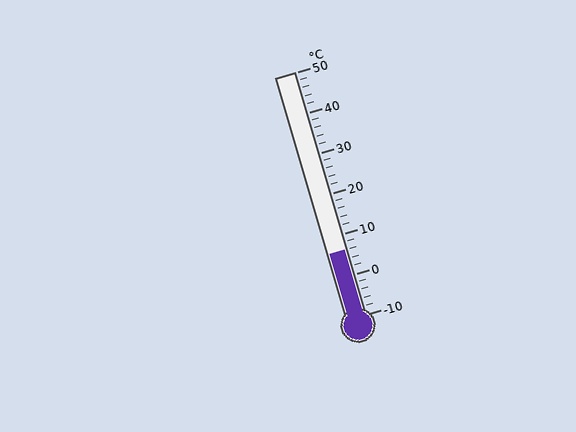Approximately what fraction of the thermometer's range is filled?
The thermometer is filled to approximately 25% of its range.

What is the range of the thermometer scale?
The thermometer scale ranges from -10°C to 50°C.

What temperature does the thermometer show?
The thermometer shows approximately 6°C.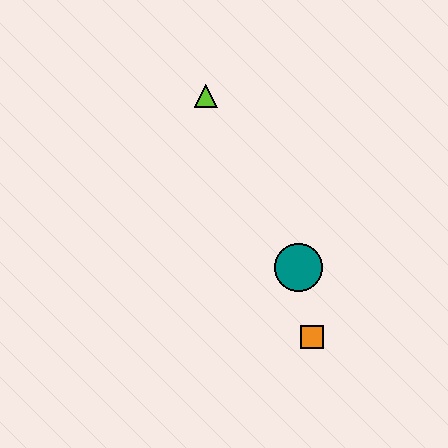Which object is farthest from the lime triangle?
The orange square is farthest from the lime triangle.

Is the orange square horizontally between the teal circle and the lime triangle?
No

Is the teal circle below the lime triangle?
Yes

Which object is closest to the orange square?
The teal circle is closest to the orange square.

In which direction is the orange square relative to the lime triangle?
The orange square is below the lime triangle.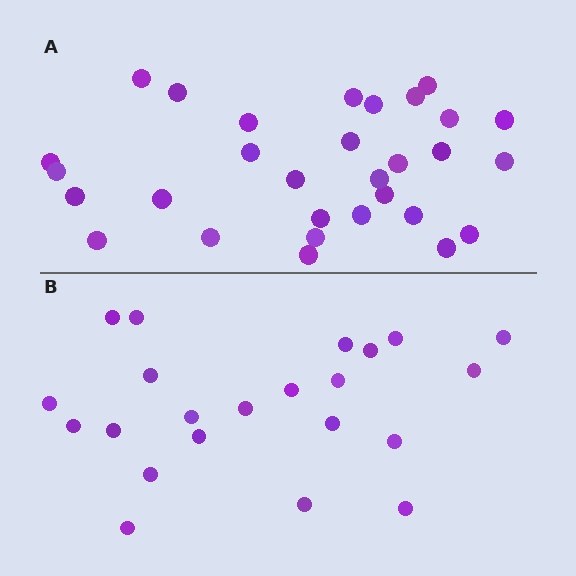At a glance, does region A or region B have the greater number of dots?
Region A (the top region) has more dots.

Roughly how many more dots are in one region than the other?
Region A has roughly 8 or so more dots than region B.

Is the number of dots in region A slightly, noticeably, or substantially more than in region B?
Region A has noticeably more, but not dramatically so. The ratio is roughly 1.4 to 1.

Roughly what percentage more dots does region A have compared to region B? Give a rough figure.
About 35% more.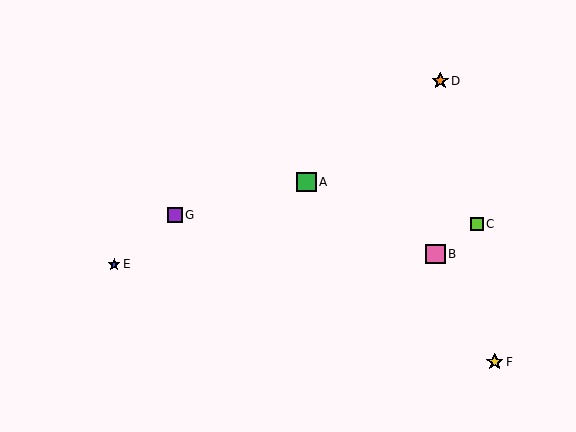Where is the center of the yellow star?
The center of the yellow star is at (495, 362).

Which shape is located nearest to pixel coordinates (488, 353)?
The yellow star (labeled F) at (495, 362) is nearest to that location.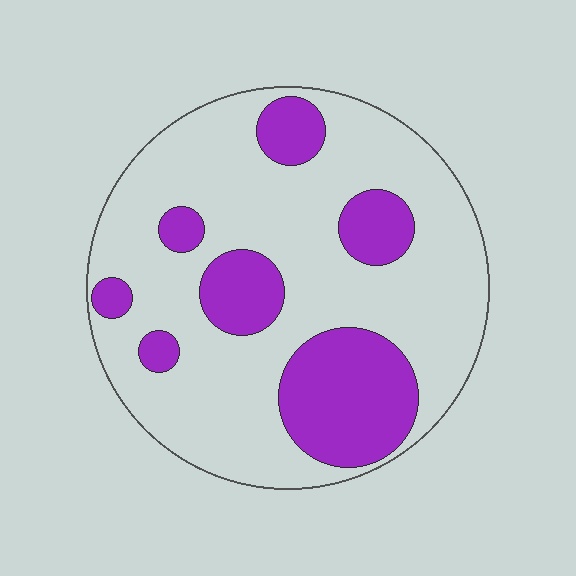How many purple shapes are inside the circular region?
7.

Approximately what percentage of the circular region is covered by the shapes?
Approximately 25%.